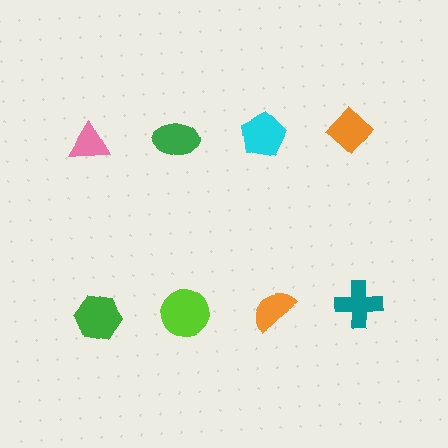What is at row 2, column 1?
A green hexagon.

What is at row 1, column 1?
A pink triangle.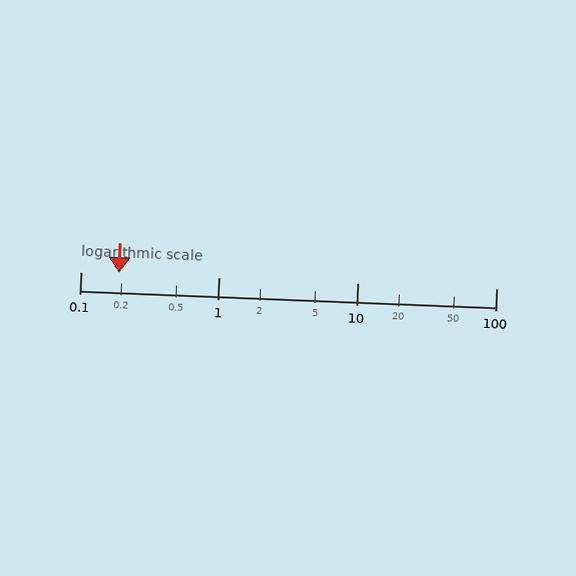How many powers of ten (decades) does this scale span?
The scale spans 3 decades, from 0.1 to 100.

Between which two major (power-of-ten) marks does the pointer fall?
The pointer is between 0.1 and 1.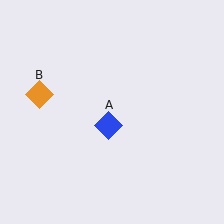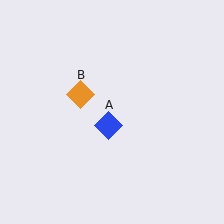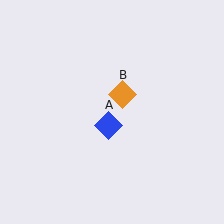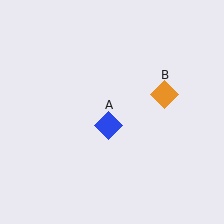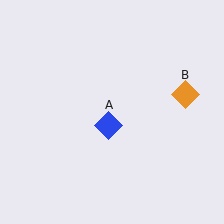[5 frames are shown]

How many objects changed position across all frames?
1 object changed position: orange diamond (object B).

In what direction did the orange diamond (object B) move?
The orange diamond (object B) moved right.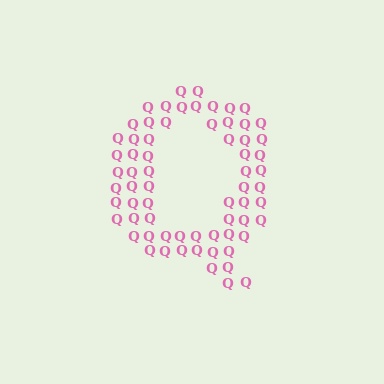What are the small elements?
The small elements are letter Q's.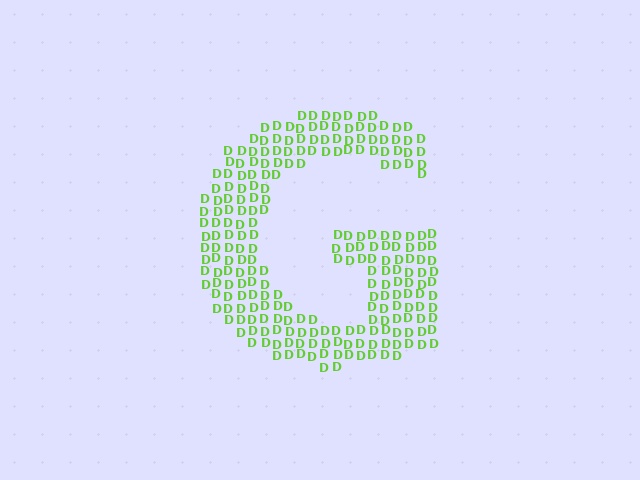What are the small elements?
The small elements are letter D's.